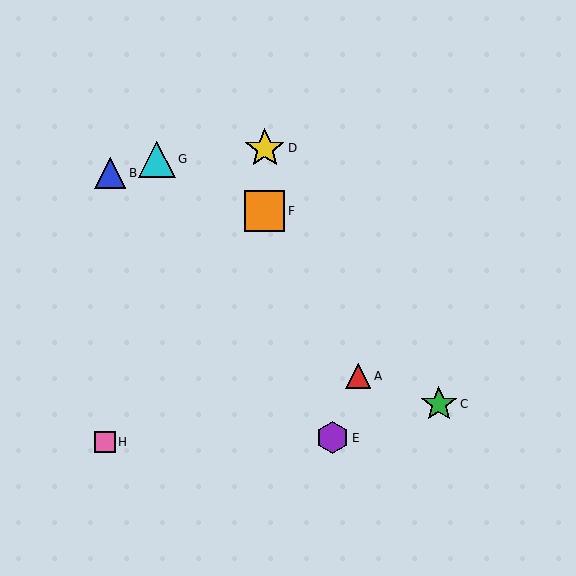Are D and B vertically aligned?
No, D is at x≈265 and B is at x≈110.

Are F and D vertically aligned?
Yes, both are at x≈265.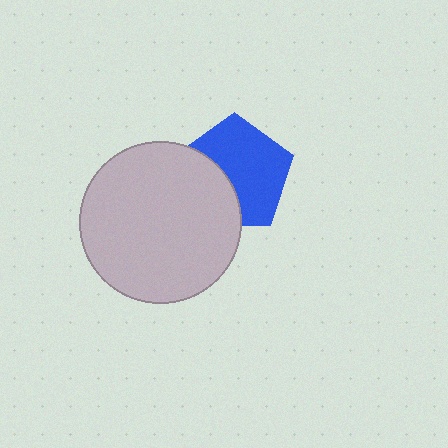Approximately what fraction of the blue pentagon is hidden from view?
Roughly 36% of the blue pentagon is hidden behind the light gray circle.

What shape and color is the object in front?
The object in front is a light gray circle.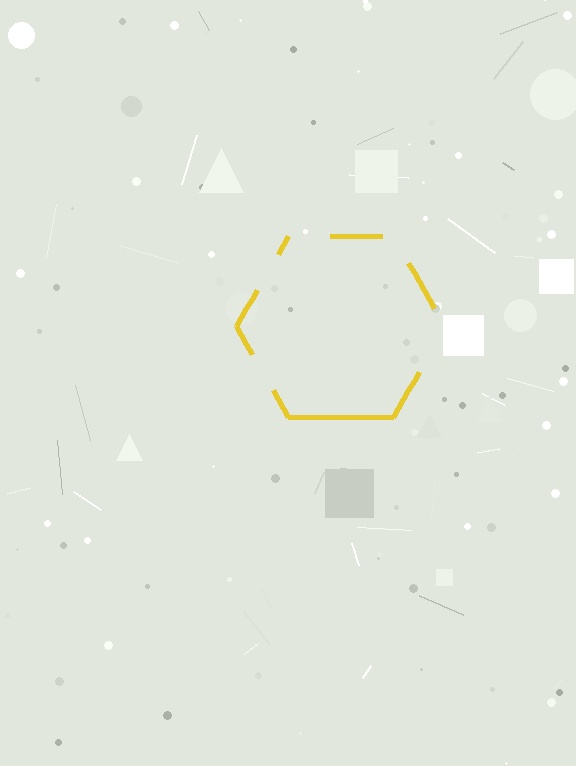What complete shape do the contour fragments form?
The contour fragments form a hexagon.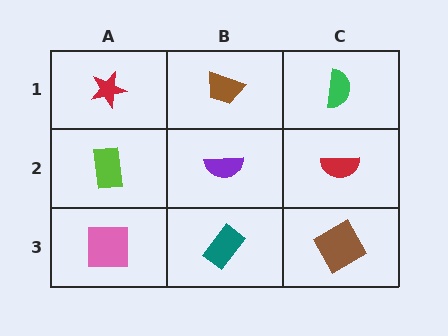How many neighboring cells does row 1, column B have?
3.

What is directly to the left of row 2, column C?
A purple semicircle.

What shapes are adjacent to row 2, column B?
A brown trapezoid (row 1, column B), a teal rectangle (row 3, column B), a lime rectangle (row 2, column A), a red semicircle (row 2, column C).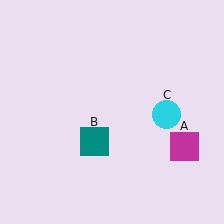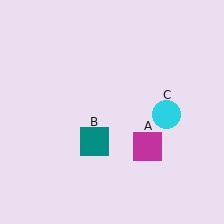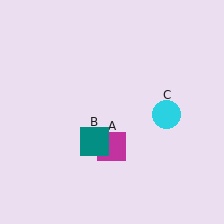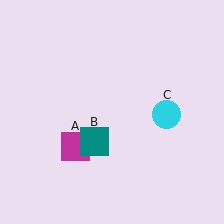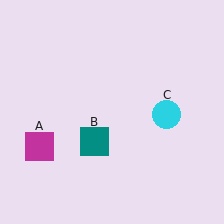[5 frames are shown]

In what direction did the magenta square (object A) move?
The magenta square (object A) moved left.